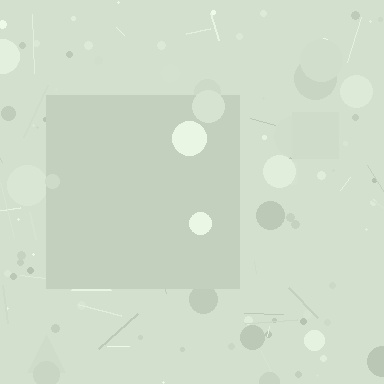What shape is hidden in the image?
A square is hidden in the image.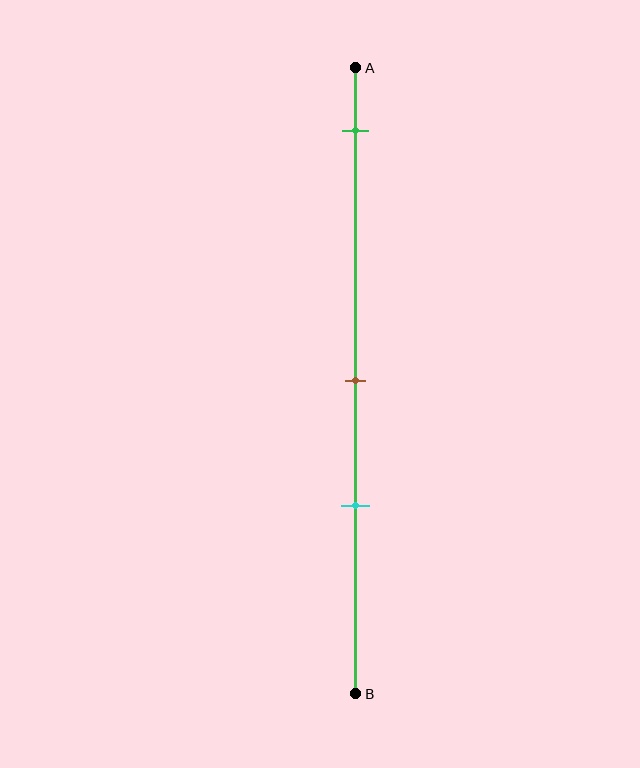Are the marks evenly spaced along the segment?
No, the marks are not evenly spaced.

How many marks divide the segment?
There are 3 marks dividing the segment.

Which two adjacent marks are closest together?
The brown and cyan marks are the closest adjacent pair.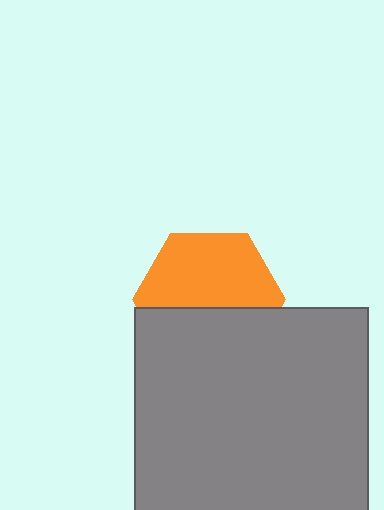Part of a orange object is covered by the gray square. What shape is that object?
It is a hexagon.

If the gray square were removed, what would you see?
You would see the complete orange hexagon.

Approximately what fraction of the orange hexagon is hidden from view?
Roughly 42% of the orange hexagon is hidden behind the gray square.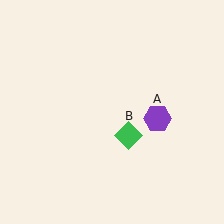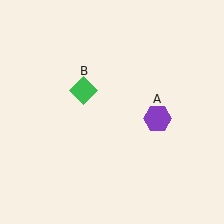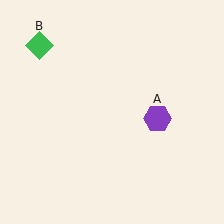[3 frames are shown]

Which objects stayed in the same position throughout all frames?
Purple hexagon (object A) remained stationary.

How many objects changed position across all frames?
1 object changed position: green diamond (object B).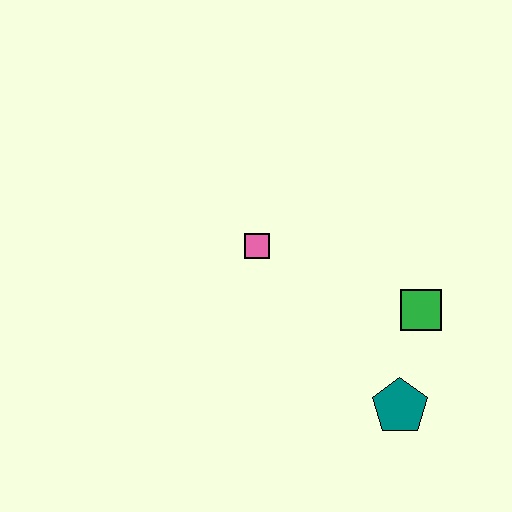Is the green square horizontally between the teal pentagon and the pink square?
No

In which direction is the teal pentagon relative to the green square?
The teal pentagon is below the green square.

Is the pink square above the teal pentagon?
Yes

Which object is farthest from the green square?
The pink square is farthest from the green square.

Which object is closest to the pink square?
The green square is closest to the pink square.